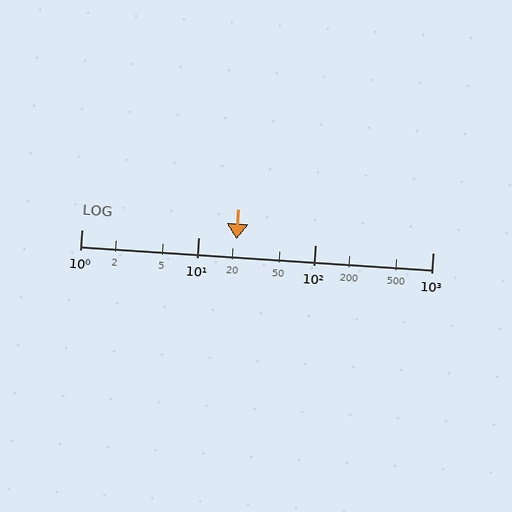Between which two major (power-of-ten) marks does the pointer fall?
The pointer is between 10 and 100.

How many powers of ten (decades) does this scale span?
The scale spans 3 decades, from 1 to 1000.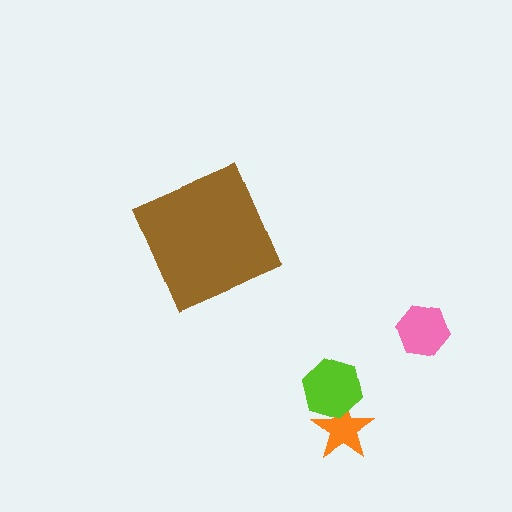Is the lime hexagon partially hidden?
No, the lime hexagon is fully visible.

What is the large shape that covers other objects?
A brown diamond.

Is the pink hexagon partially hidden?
No, the pink hexagon is fully visible.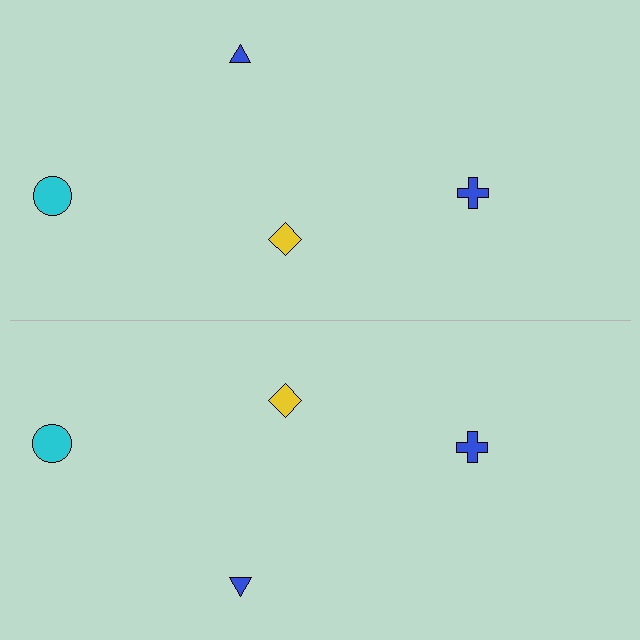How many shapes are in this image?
There are 8 shapes in this image.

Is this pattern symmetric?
Yes, this pattern has bilateral (reflection) symmetry.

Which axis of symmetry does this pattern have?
The pattern has a horizontal axis of symmetry running through the center of the image.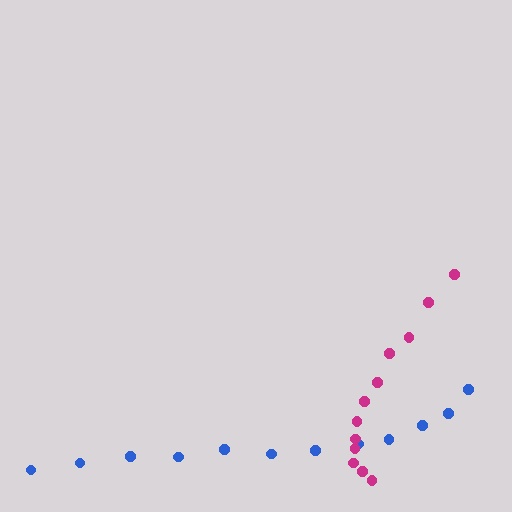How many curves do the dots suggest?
There are 2 distinct paths.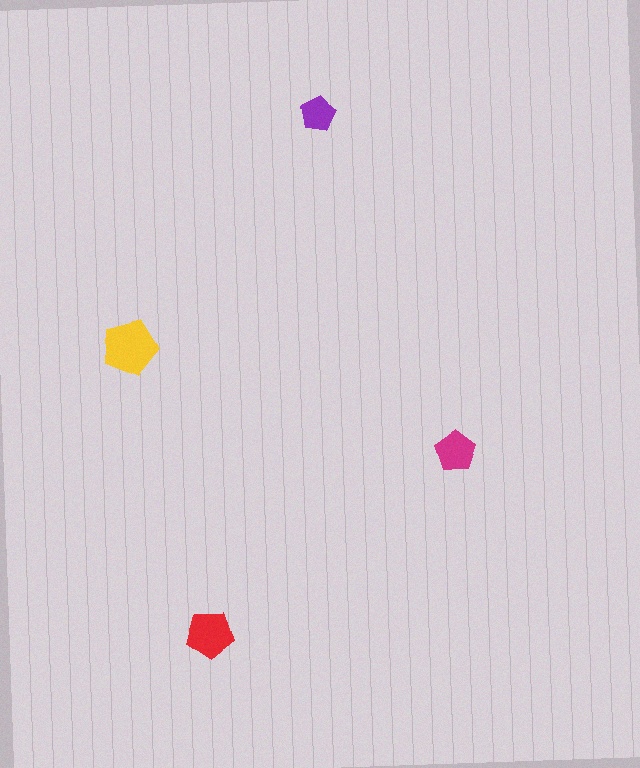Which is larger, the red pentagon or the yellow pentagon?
The yellow one.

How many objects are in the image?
There are 4 objects in the image.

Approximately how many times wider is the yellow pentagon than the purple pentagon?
About 1.5 times wider.